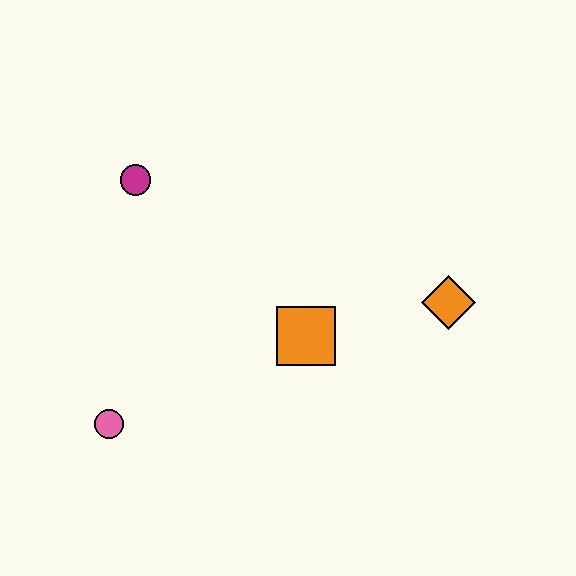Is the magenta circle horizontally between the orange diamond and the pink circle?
Yes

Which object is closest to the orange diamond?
The orange square is closest to the orange diamond.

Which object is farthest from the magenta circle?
The orange diamond is farthest from the magenta circle.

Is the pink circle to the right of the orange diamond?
No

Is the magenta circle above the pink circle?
Yes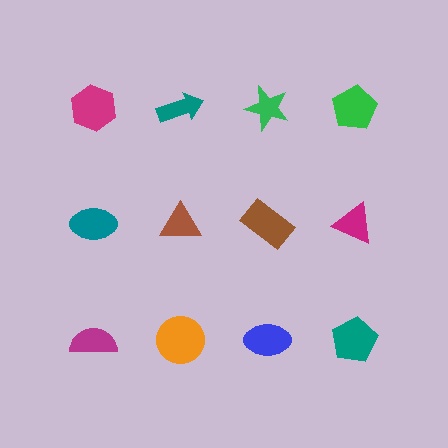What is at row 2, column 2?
A brown triangle.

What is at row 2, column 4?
A magenta triangle.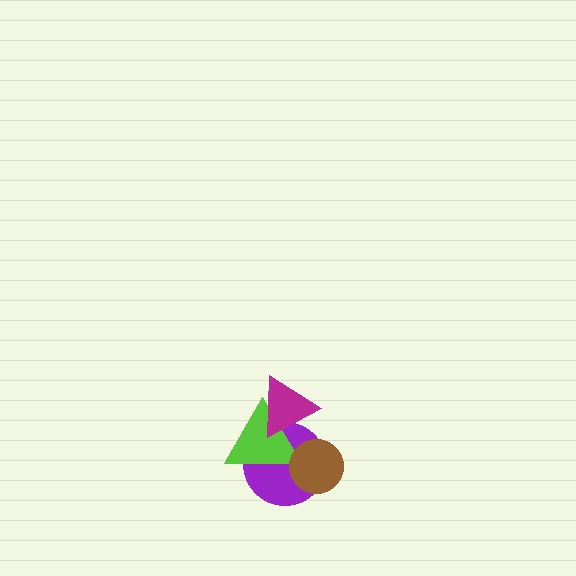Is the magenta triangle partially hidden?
No, no other shape covers it.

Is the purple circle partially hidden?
Yes, it is partially covered by another shape.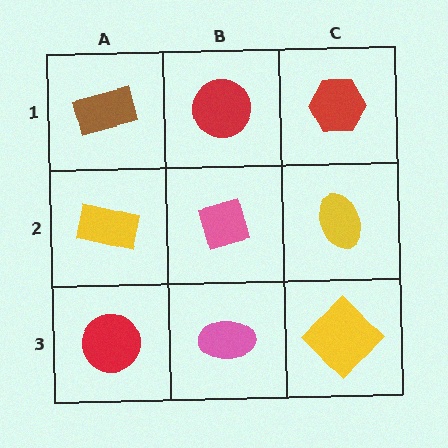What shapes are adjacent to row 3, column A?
A yellow rectangle (row 2, column A), a pink ellipse (row 3, column B).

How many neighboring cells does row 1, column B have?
3.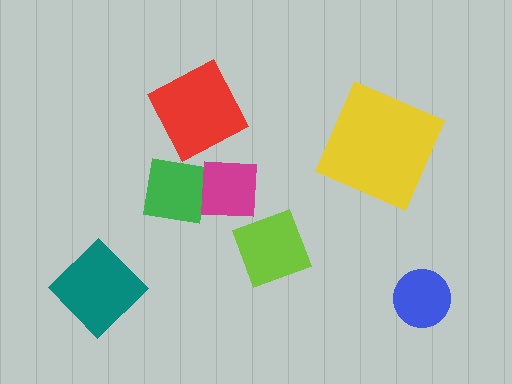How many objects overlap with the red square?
0 objects overlap with the red square.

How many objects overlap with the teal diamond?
0 objects overlap with the teal diamond.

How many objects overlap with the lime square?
0 objects overlap with the lime square.